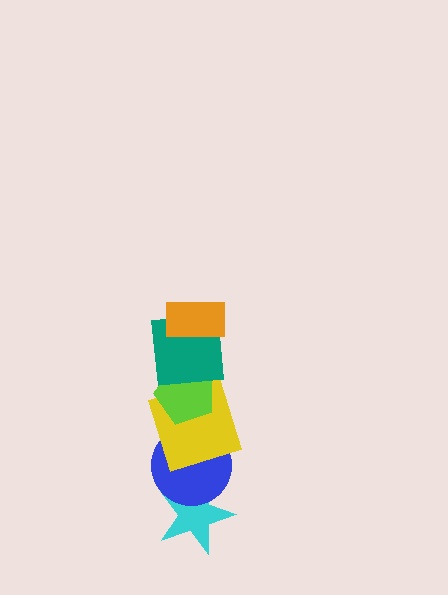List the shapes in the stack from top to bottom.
From top to bottom: the orange rectangle, the teal square, the lime pentagon, the yellow square, the blue circle, the cyan star.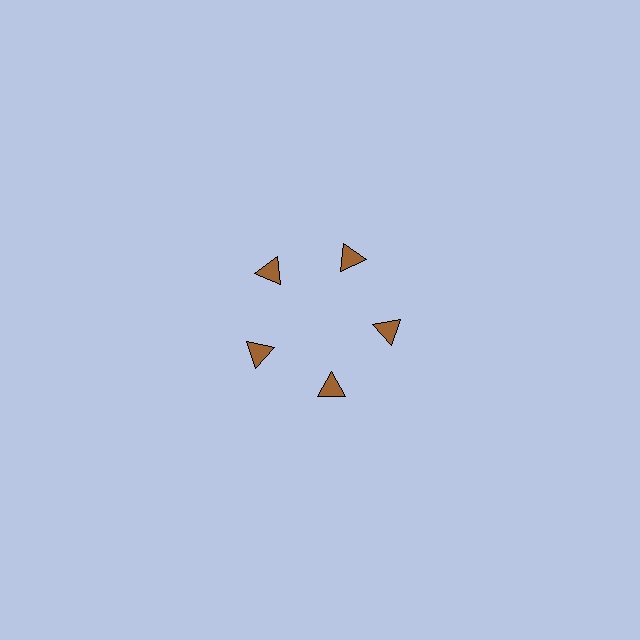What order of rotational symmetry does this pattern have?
This pattern has 5-fold rotational symmetry.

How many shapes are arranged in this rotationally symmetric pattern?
There are 5 shapes, arranged in 5 groups of 1.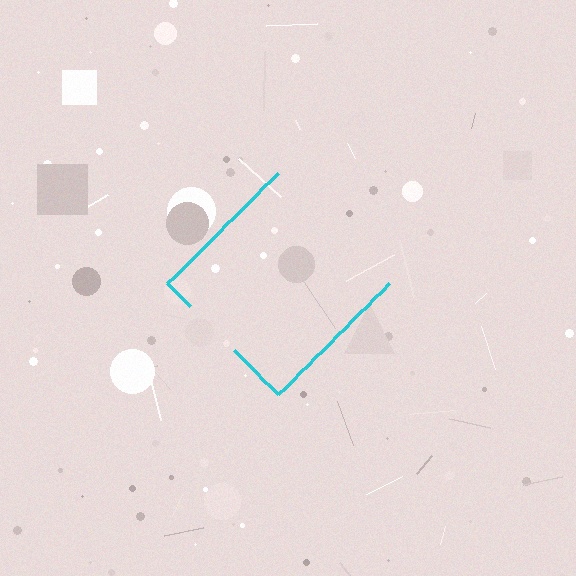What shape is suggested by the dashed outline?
The dashed outline suggests a diamond.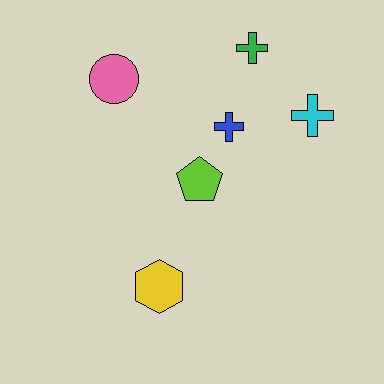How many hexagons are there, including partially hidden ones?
There is 1 hexagon.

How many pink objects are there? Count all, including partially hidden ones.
There is 1 pink object.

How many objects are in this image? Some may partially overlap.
There are 6 objects.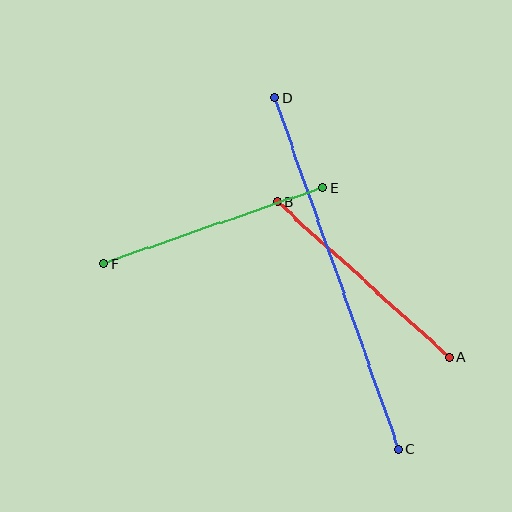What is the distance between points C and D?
The distance is approximately 373 pixels.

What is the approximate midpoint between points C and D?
The midpoint is at approximately (337, 274) pixels.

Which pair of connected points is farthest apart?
Points C and D are farthest apart.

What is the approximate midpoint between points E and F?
The midpoint is at approximately (213, 226) pixels.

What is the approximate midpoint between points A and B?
The midpoint is at approximately (363, 279) pixels.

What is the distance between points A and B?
The distance is approximately 231 pixels.